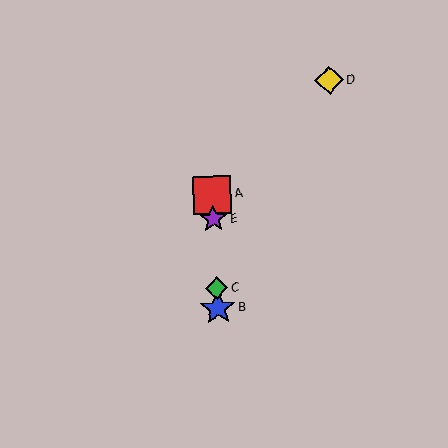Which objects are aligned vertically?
Objects A, B, C, E are aligned vertically.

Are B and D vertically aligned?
No, B is at x≈218 and D is at x≈329.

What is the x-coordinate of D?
Object D is at x≈329.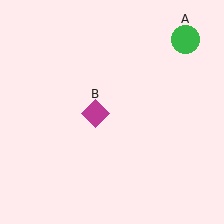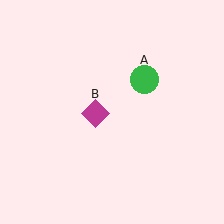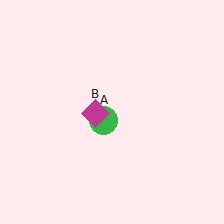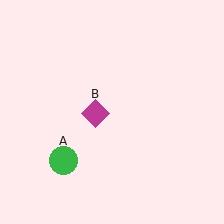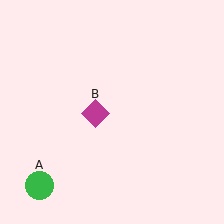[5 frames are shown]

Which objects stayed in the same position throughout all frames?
Magenta diamond (object B) remained stationary.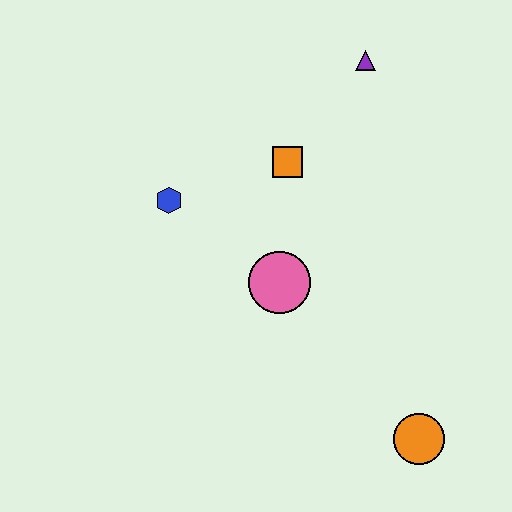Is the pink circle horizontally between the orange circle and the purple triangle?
No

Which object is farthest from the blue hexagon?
The orange circle is farthest from the blue hexagon.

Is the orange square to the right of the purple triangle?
No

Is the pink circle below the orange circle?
No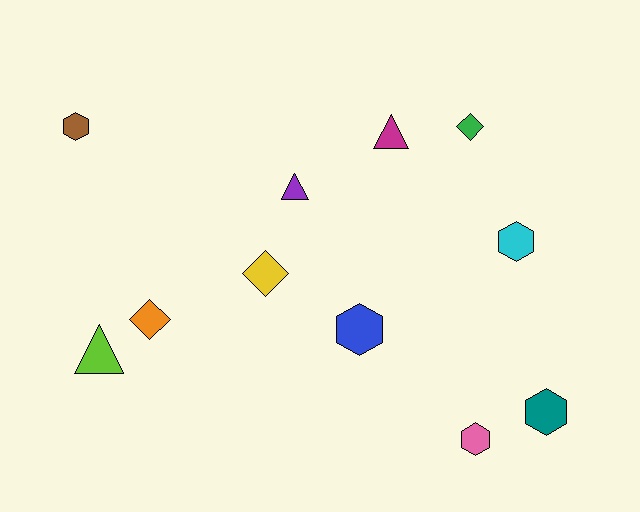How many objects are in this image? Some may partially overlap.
There are 11 objects.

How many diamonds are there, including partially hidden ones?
There are 3 diamonds.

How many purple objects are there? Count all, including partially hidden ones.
There is 1 purple object.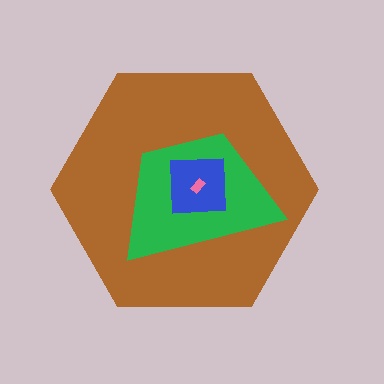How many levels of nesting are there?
4.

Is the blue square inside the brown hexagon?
Yes.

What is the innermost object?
The pink rectangle.